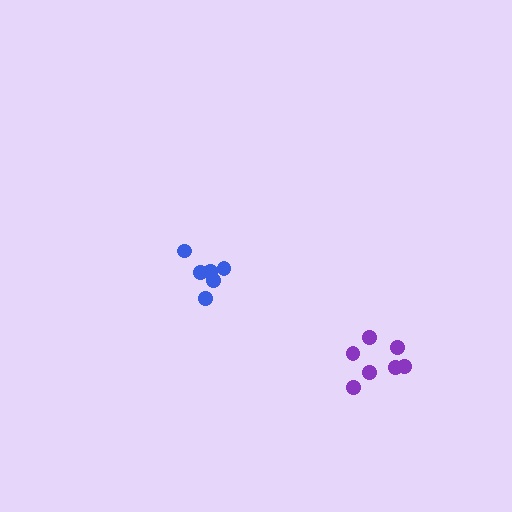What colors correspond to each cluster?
The clusters are colored: blue, purple.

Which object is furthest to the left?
The blue cluster is leftmost.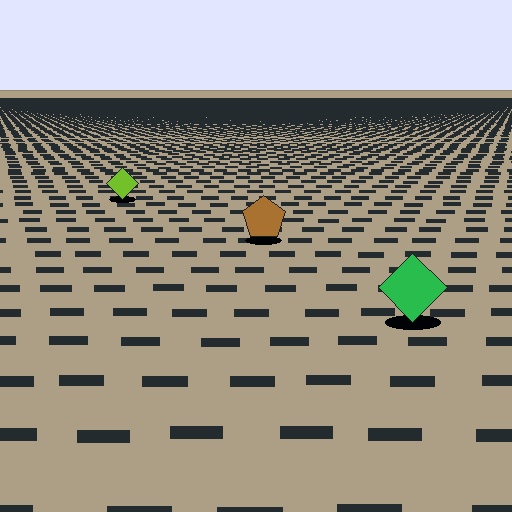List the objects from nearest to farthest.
From nearest to farthest: the green diamond, the brown pentagon, the lime diamond.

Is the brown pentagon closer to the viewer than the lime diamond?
Yes. The brown pentagon is closer — you can tell from the texture gradient: the ground texture is coarser near it.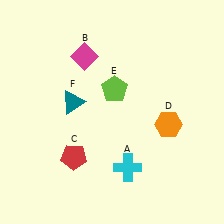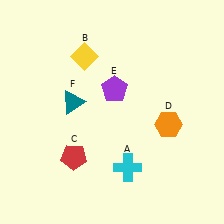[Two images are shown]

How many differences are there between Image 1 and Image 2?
There are 2 differences between the two images.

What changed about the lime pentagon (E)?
In Image 1, E is lime. In Image 2, it changed to purple.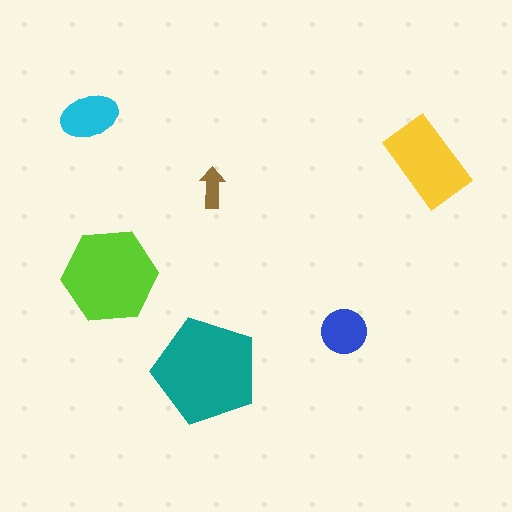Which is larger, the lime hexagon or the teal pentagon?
The teal pentagon.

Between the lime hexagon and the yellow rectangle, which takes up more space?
The lime hexagon.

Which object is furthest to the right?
The yellow rectangle is rightmost.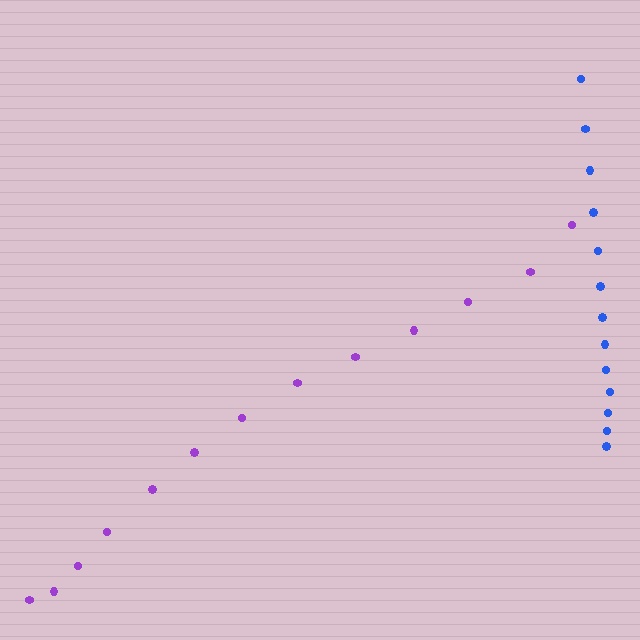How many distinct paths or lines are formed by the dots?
There are 2 distinct paths.